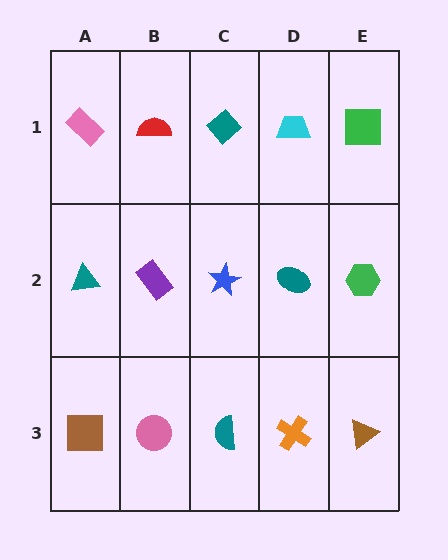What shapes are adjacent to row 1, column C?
A blue star (row 2, column C), a red semicircle (row 1, column B), a cyan trapezoid (row 1, column D).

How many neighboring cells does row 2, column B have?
4.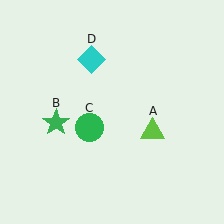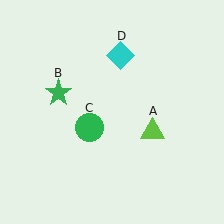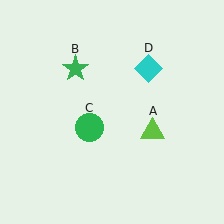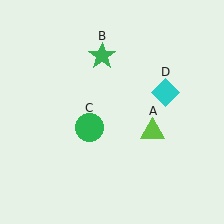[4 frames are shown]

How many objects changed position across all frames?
2 objects changed position: green star (object B), cyan diamond (object D).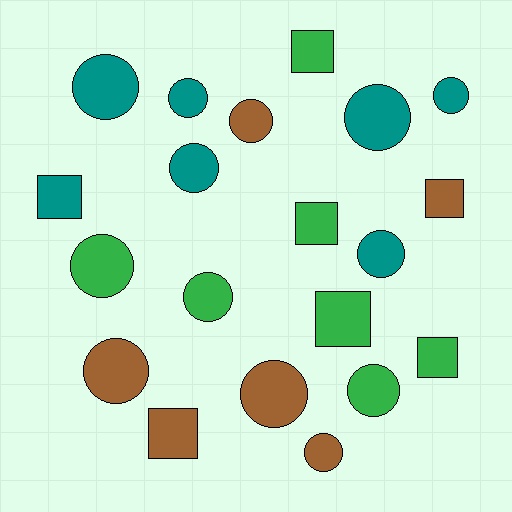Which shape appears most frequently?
Circle, with 13 objects.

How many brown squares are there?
There are 2 brown squares.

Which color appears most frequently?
Green, with 7 objects.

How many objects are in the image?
There are 20 objects.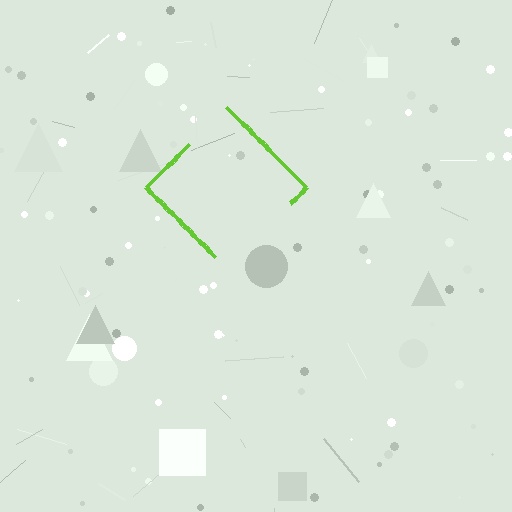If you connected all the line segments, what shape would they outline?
They would outline a diamond.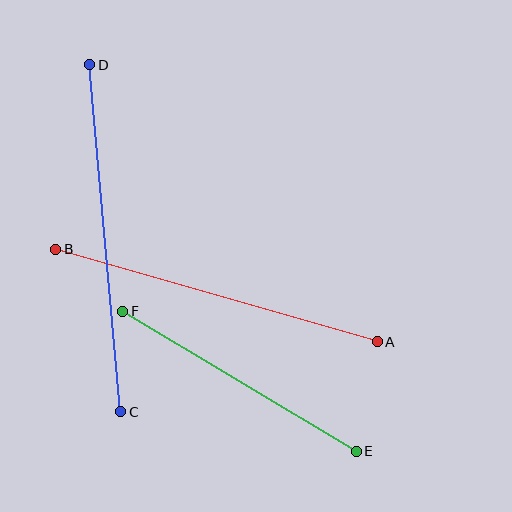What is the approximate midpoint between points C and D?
The midpoint is at approximately (105, 238) pixels.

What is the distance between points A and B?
The distance is approximately 335 pixels.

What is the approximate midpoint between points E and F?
The midpoint is at approximately (239, 381) pixels.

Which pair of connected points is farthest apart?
Points C and D are farthest apart.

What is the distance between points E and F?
The distance is approximately 273 pixels.